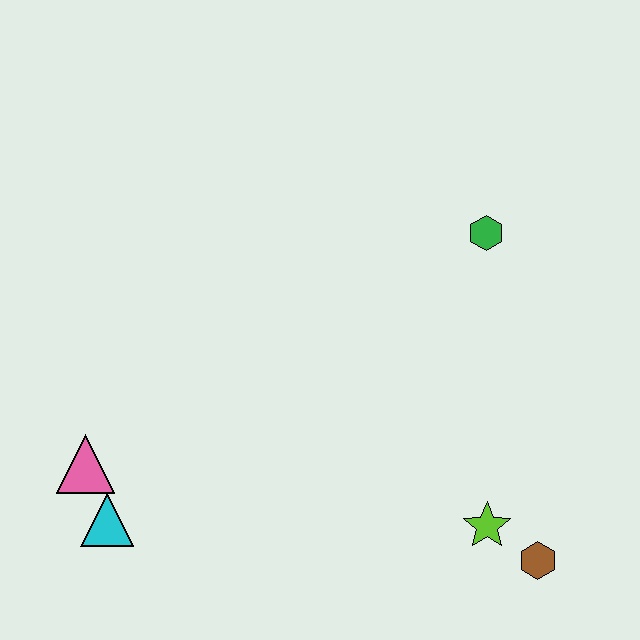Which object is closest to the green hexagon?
The lime star is closest to the green hexagon.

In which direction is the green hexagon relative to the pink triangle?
The green hexagon is to the right of the pink triangle.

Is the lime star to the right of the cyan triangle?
Yes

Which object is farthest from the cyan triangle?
The green hexagon is farthest from the cyan triangle.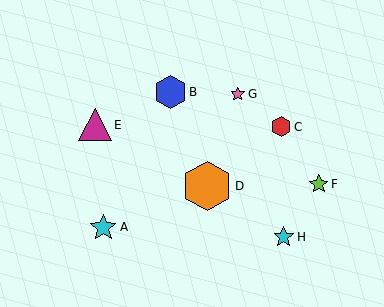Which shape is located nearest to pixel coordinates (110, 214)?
The cyan star (labeled A) at (103, 227) is nearest to that location.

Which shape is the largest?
The orange hexagon (labeled D) is the largest.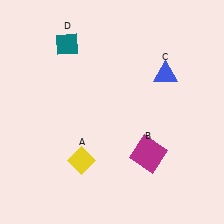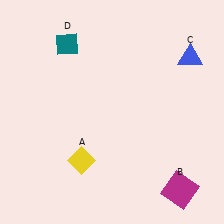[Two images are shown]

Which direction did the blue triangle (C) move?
The blue triangle (C) moved right.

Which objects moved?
The objects that moved are: the magenta square (B), the blue triangle (C).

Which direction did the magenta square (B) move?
The magenta square (B) moved down.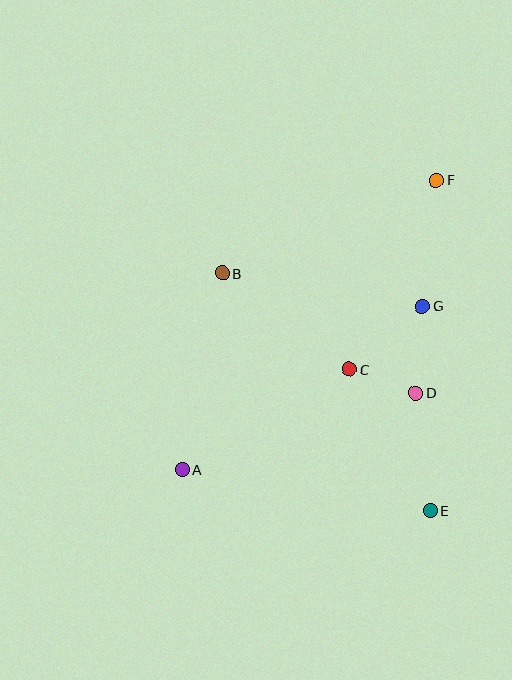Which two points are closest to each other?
Points C and D are closest to each other.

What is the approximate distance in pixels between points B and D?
The distance between B and D is approximately 227 pixels.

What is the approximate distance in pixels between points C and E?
The distance between C and E is approximately 163 pixels.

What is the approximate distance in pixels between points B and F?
The distance between B and F is approximately 233 pixels.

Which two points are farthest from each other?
Points A and F are farthest from each other.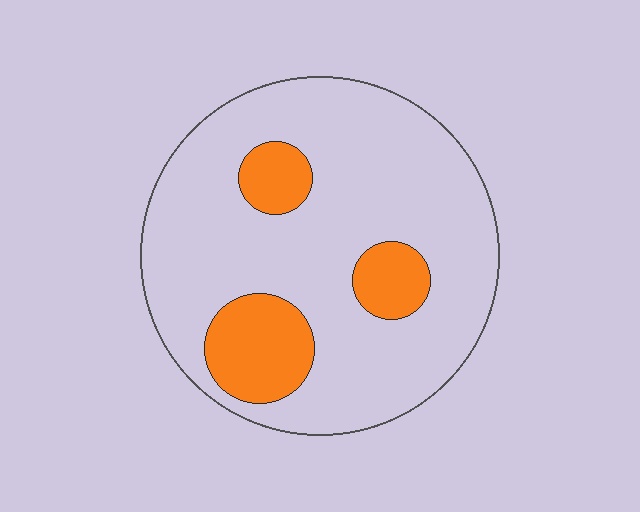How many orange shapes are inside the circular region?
3.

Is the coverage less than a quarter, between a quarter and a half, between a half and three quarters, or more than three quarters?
Less than a quarter.